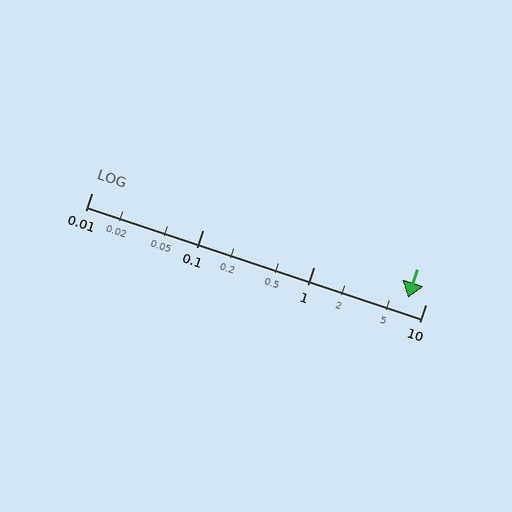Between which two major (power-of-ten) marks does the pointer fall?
The pointer is between 1 and 10.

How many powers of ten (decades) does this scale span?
The scale spans 3 decades, from 0.01 to 10.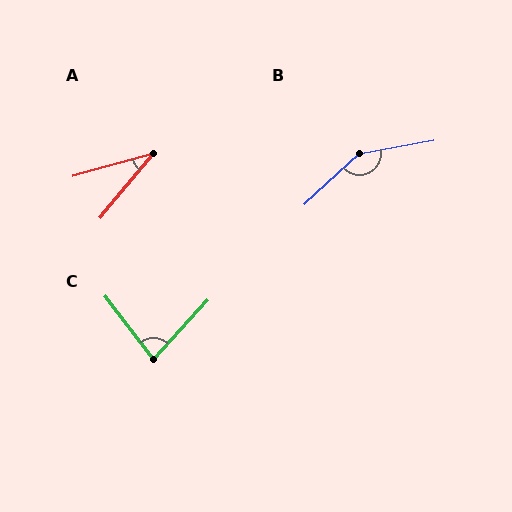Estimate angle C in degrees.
Approximately 80 degrees.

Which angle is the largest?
B, at approximately 148 degrees.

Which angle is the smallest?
A, at approximately 35 degrees.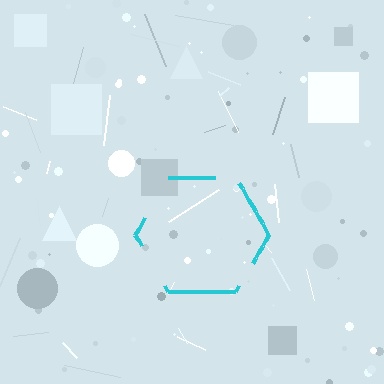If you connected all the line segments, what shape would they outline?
They would outline a hexagon.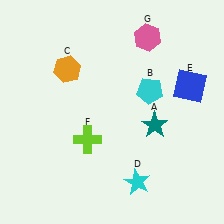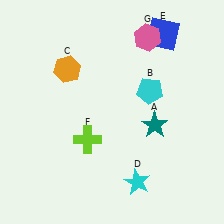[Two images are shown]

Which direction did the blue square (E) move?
The blue square (E) moved up.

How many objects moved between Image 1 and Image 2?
1 object moved between the two images.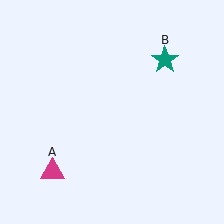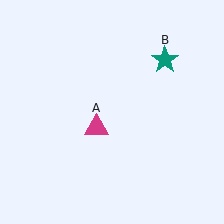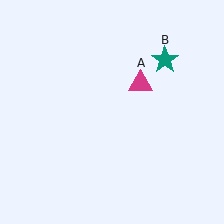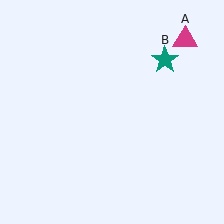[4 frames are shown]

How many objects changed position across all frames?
1 object changed position: magenta triangle (object A).